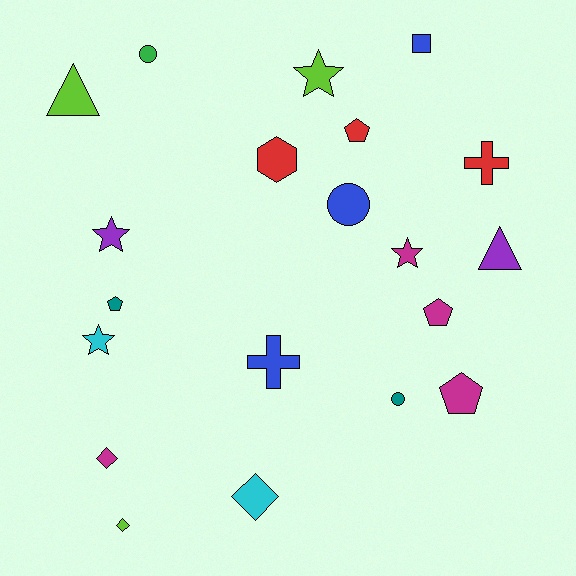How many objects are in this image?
There are 20 objects.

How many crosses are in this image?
There are 2 crosses.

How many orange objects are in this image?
There are no orange objects.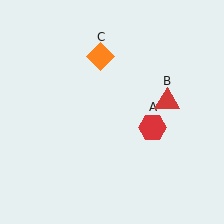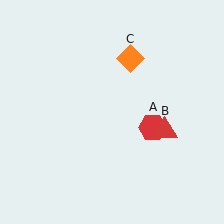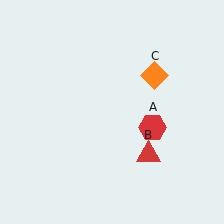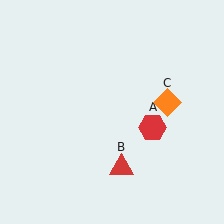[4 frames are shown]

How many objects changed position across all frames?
2 objects changed position: red triangle (object B), orange diamond (object C).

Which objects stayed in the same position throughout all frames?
Red hexagon (object A) remained stationary.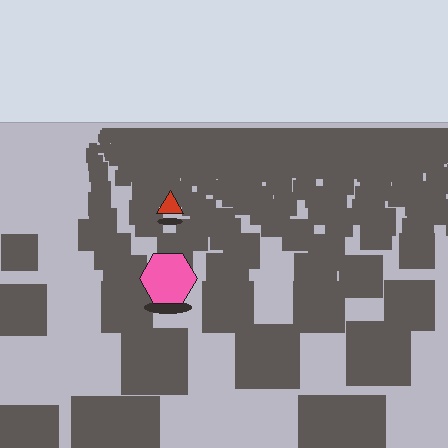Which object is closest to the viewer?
The pink hexagon is closest. The texture marks near it are larger and more spread out.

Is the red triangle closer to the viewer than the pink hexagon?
No. The pink hexagon is closer — you can tell from the texture gradient: the ground texture is coarser near it.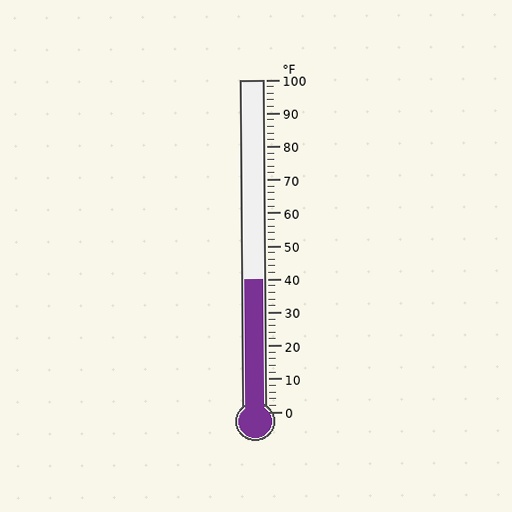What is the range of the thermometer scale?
The thermometer scale ranges from 0°F to 100°F.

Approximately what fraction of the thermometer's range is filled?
The thermometer is filled to approximately 40% of its range.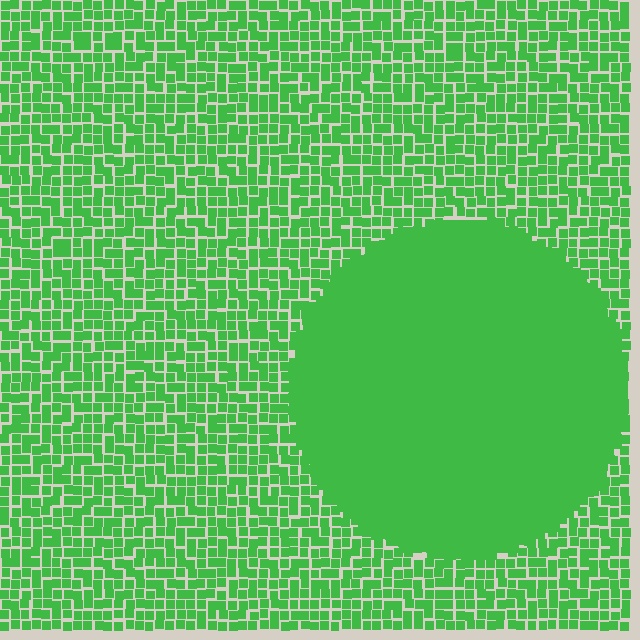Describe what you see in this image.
The image contains small green elements arranged at two different densities. A circle-shaped region is visible where the elements are more densely packed than the surrounding area.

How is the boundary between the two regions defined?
The boundary is defined by a change in element density (approximately 2.2x ratio). All elements are the same color, size, and shape.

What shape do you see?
I see a circle.